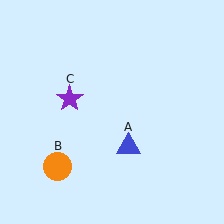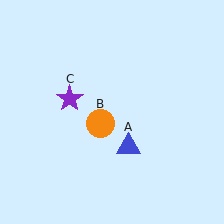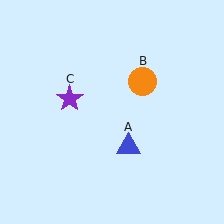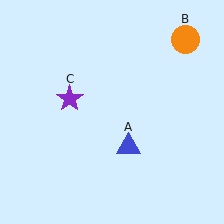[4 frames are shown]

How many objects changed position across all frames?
1 object changed position: orange circle (object B).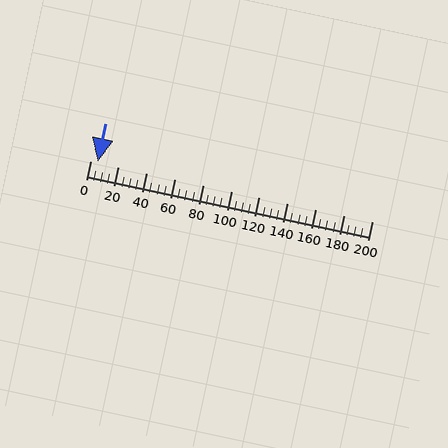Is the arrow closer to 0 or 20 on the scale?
The arrow is closer to 0.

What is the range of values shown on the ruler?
The ruler shows values from 0 to 200.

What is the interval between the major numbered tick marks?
The major tick marks are spaced 20 units apart.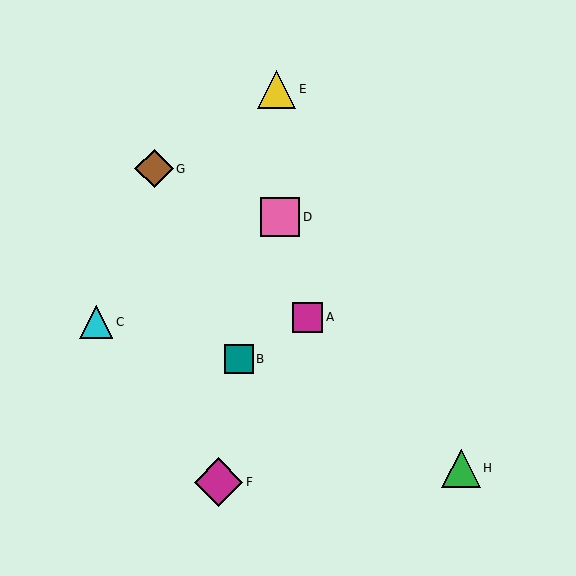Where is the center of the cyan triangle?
The center of the cyan triangle is at (96, 322).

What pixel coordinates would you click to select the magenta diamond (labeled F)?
Click at (219, 482) to select the magenta diamond F.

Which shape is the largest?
The magenta diamond (labeled F) is the largest.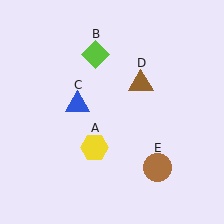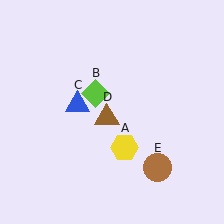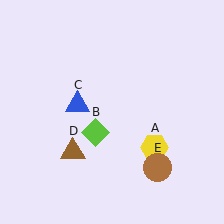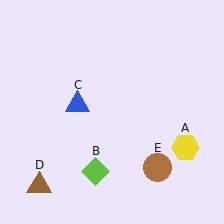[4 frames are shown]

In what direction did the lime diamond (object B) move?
The lime diamond (object B) moved down.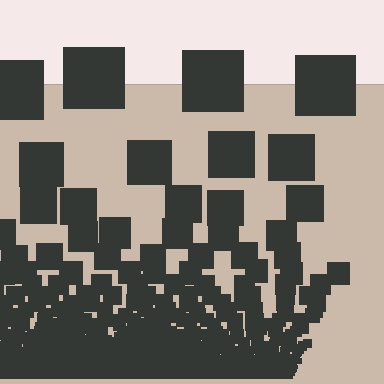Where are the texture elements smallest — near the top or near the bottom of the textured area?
Near the bottom.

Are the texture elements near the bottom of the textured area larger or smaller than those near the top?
Smaller. The gradient is inverted — elements near the bottom are smaller and denser.